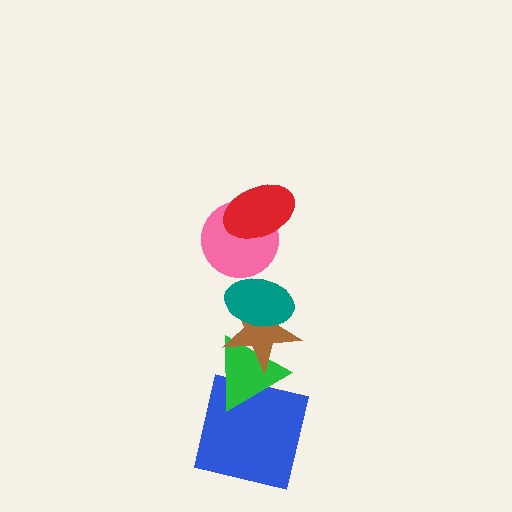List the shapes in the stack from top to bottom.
From top to bottom: the red ellipse, the pink circle, the teal ellipse, the brown star, the green triangle, the blue square.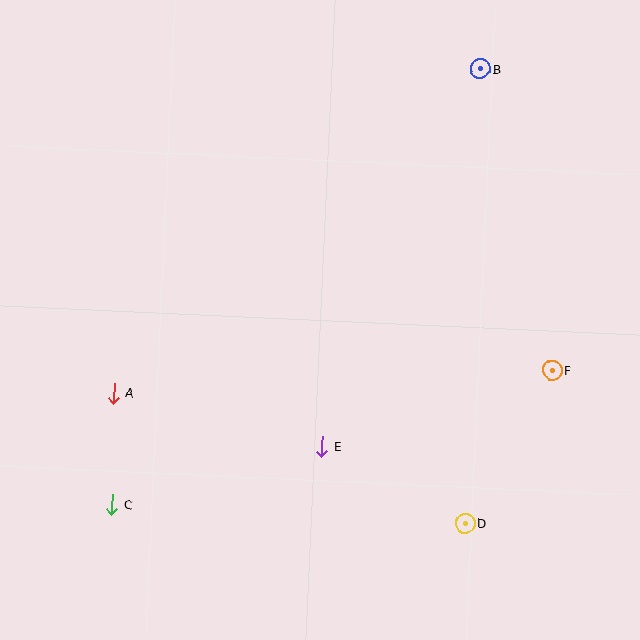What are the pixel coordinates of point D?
Point D is at (465, 523).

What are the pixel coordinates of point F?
Point F is at (552, 370).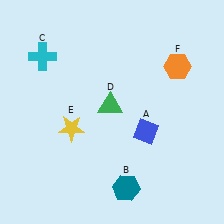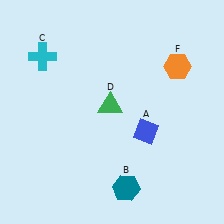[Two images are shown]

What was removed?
The yellow star (E) was removed in Image 2.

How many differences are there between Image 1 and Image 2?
There is 1 difference between the two images.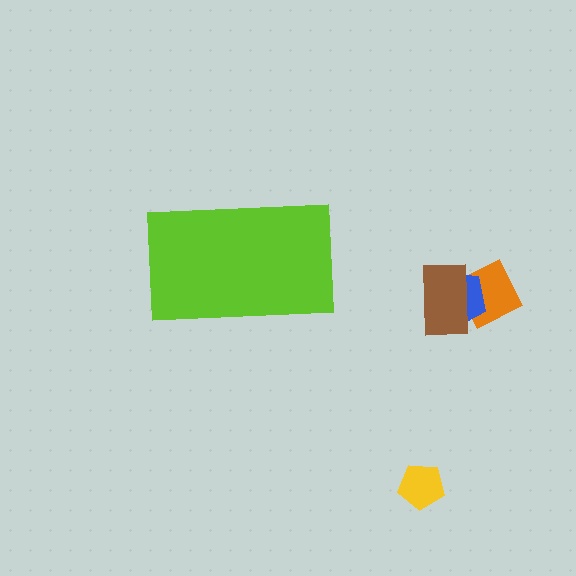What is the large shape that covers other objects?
A lime rectangle.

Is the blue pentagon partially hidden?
No, the blue pentagon is fully visible.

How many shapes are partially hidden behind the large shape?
0 shapes are partially hidden.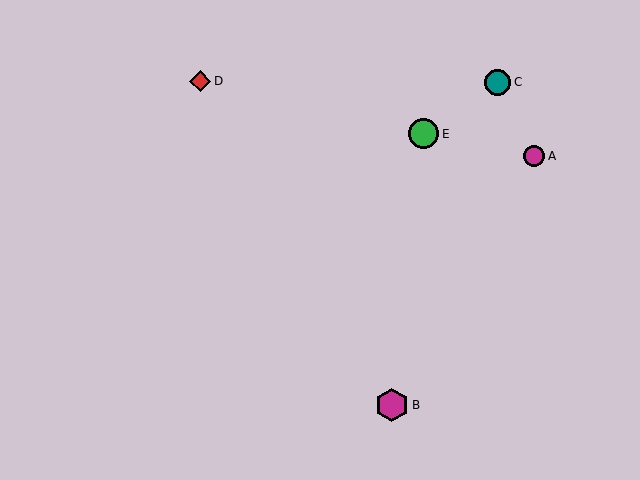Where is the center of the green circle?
The center of the green circle is at (424, 134).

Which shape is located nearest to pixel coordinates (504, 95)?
The teal circle (labeled C) at (498, 82) is nearest to that location.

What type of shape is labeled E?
Shape E is a green circle.